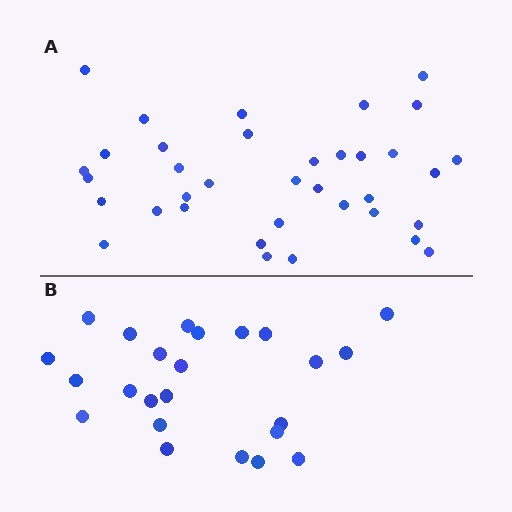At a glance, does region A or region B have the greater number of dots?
Region A (the top region) has more dots.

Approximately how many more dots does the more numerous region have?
Region A has roughly 12 or so more dots than region B.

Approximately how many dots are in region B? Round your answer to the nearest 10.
About 20 dots. (The exact count is 24, which rounds to 20.)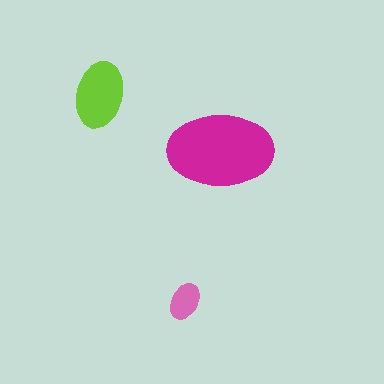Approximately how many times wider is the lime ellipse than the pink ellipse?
About 2 times wider.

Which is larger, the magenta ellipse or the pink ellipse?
The magenta one.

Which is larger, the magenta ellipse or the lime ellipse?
The magenta one.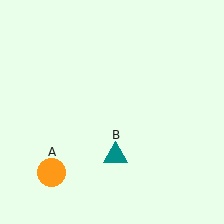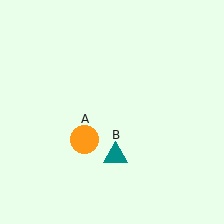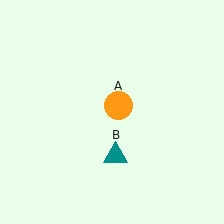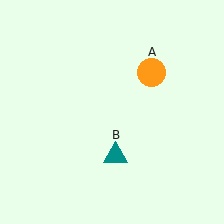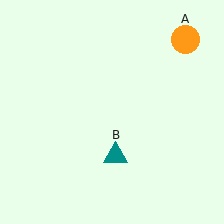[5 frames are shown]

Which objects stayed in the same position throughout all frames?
Teal triangle (object B) remained stationary.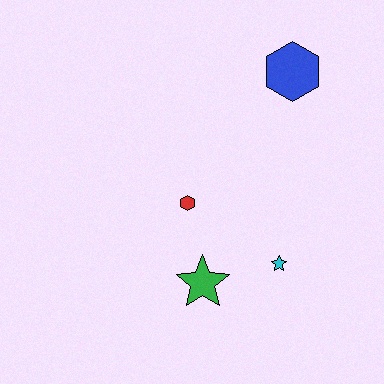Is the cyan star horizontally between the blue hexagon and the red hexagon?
Yes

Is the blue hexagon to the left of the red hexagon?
No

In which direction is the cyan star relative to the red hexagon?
The cyan star is to the right of the red hexagon.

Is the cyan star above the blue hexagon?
No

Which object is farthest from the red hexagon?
The blue hexagon is farthest from the red hexagon.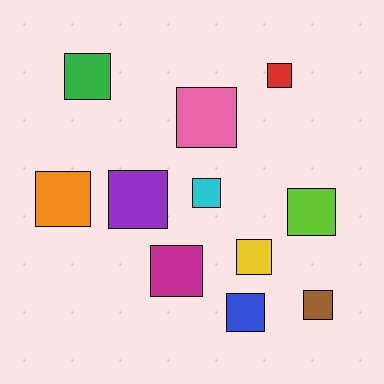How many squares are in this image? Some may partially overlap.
There are 11 squares.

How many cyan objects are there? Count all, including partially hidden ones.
There is 1 cyan object.